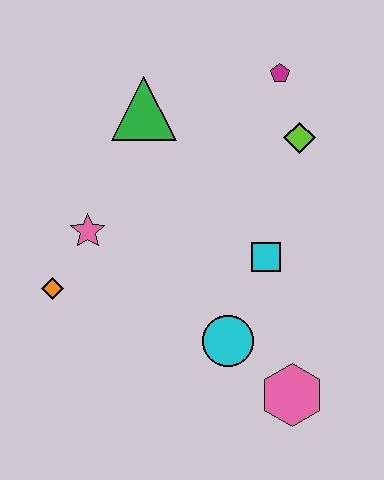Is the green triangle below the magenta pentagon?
Yes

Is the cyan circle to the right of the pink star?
Yes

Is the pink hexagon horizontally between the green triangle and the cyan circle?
No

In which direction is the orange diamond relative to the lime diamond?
The orange diamond is to the left of the lime diamond.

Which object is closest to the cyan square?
The cyan circle is closest to the cyan square.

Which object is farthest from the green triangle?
The pink hexagon is farthest from the green triangle.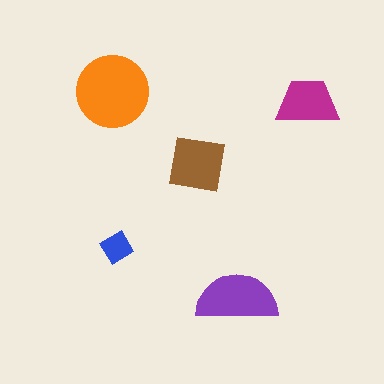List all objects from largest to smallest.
The orange circle, the purple semicircle, the brown square, the magenta trapezoid, the blue diamond.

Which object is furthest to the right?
The magenta trapezoid is rightmost.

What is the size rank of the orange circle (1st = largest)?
1st.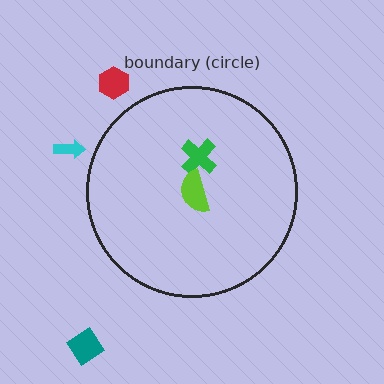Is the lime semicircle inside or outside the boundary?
Inside.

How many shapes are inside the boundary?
2 inside, 3 outside.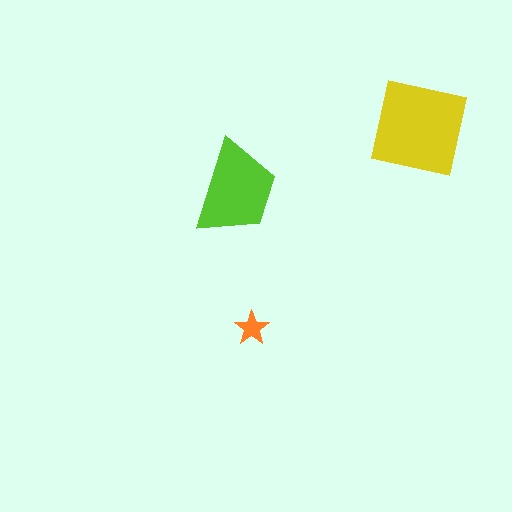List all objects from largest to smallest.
The yellow square, the lime trapezoid, the orange star.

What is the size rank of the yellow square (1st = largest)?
1st.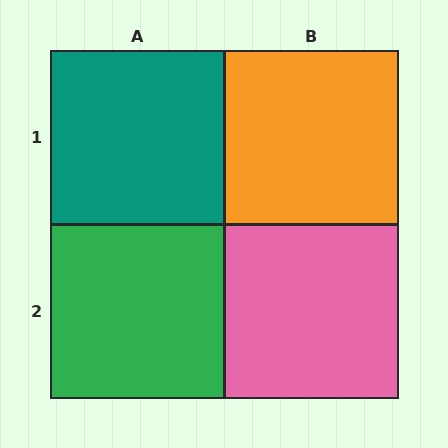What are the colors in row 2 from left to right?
Green, pink.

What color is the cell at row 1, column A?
Teal.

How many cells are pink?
1 cell is pink.